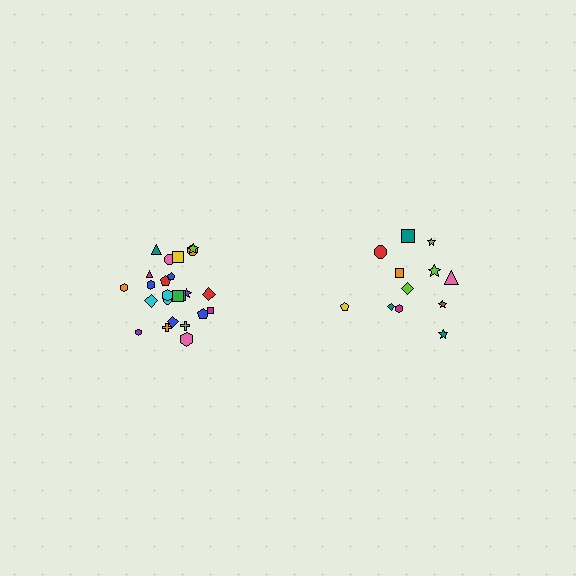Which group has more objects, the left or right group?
The left group.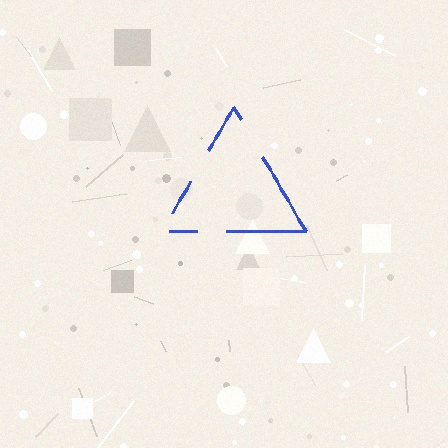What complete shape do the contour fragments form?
The contour fragments form a triangle.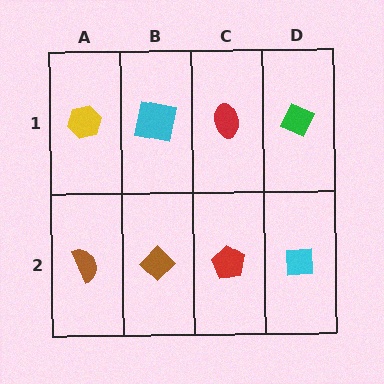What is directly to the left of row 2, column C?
A brown diamond.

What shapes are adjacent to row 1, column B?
A brown diamond (row 2, column B), a yellow hexagon (row 1, column A), a red ellipse (row 1, column C).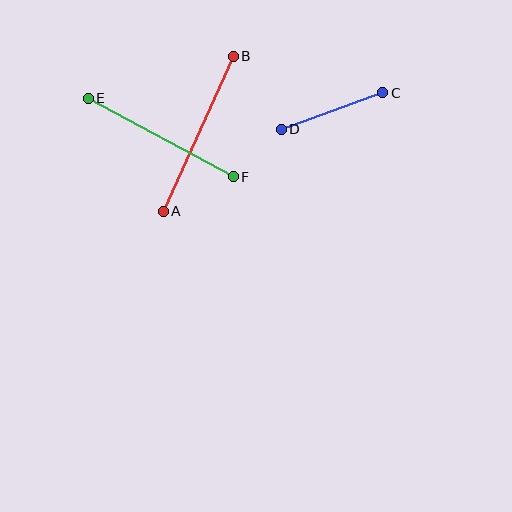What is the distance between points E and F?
The distance is approximately 165 pixels.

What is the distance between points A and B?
The distance is approximately 170 pixels.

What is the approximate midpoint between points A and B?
The midpoint is at approximately (198, 134) pixels.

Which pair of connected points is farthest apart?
Points A and B are farthest apart.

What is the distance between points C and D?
The distance is approximately 108 pixels.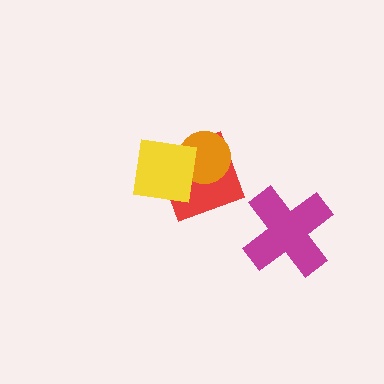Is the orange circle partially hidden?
Yes, it is partially covered by another shape.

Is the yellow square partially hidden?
No, no other shape covers it.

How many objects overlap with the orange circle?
2 objects overlap with the orange circle.